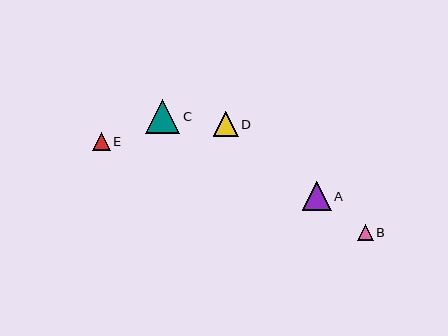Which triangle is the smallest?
Triangle B is the smallest with a size of approximately 16 pixels.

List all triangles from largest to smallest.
From largest to smallest: C, A, D, E, B.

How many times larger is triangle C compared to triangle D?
Triangle C is approximately 1.4 times the size of triangle D.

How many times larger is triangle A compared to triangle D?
Triangle A is approximately 1.2 times the size of triangle D.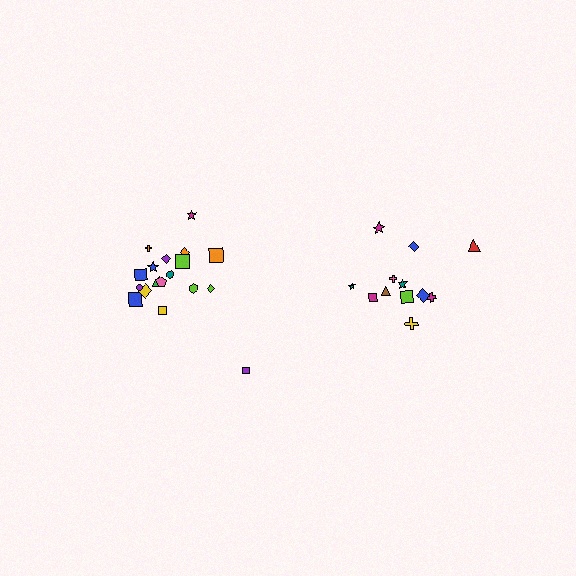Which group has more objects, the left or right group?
The left group.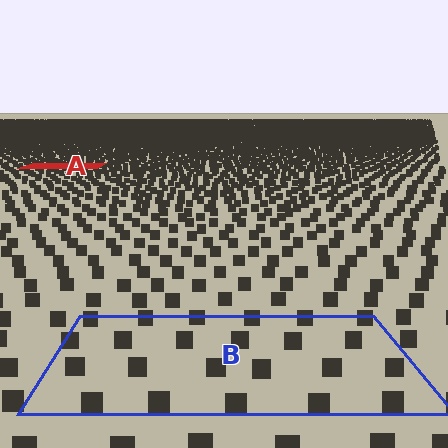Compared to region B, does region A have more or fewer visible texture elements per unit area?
Region A has more texture elements per unit area — they are packed more densely because it is farther away.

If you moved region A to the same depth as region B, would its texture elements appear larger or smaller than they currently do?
They would appear larger. At a closer depth, the same texture elements are projected at a bigger on-screen size.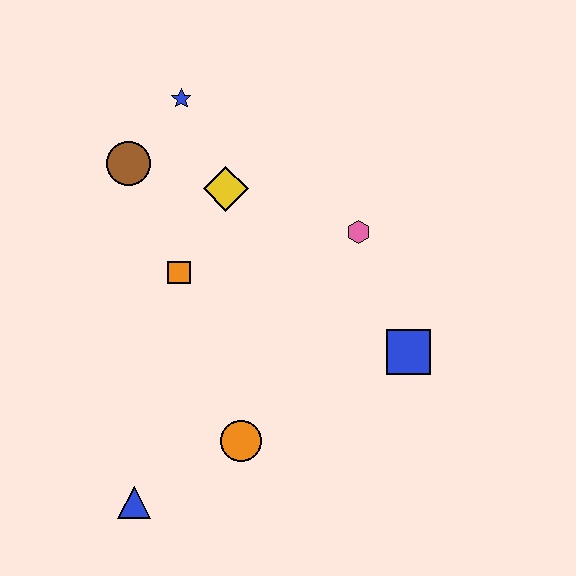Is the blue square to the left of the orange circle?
No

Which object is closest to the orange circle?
The blue triangle is closest to the orange circle.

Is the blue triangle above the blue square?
No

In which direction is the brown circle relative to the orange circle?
The brown circle is above the orange circle.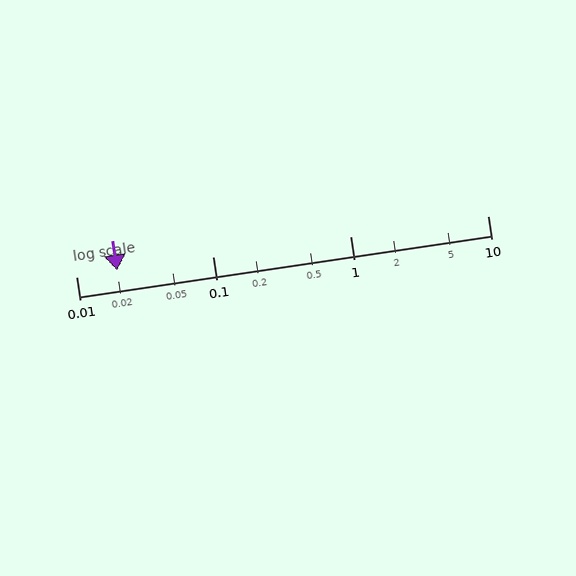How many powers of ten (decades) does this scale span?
The scale spans 3 decades, from 0.01 to 10.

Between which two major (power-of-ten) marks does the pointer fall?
The pointer is between 0.01 and 0.1.